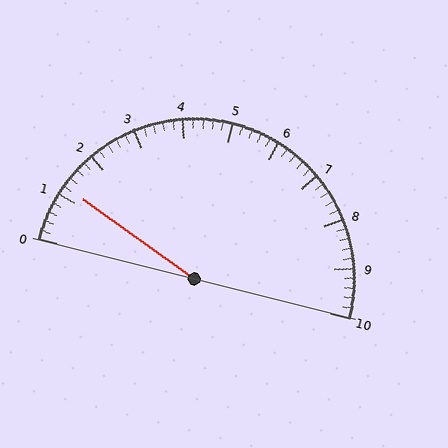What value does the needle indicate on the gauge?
The needle indicates approximately 1.2.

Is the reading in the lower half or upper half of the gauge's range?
The reading is in the lower half of the range (0 to 10).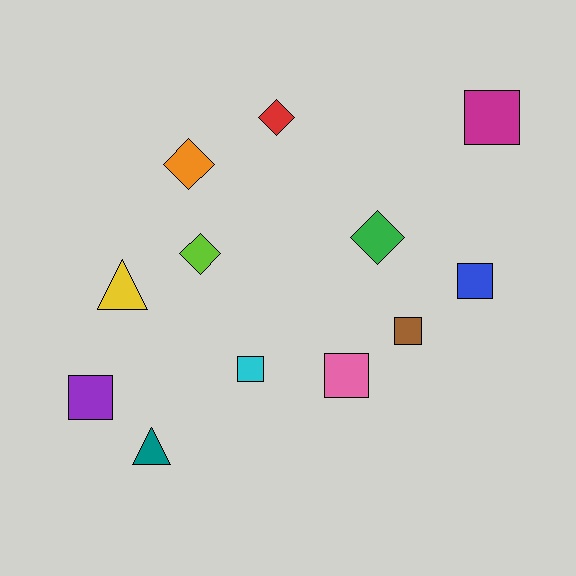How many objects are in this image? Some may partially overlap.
There are 12 objects.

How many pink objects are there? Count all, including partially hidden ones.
There is 1 pink object.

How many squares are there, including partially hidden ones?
There are 6 squares.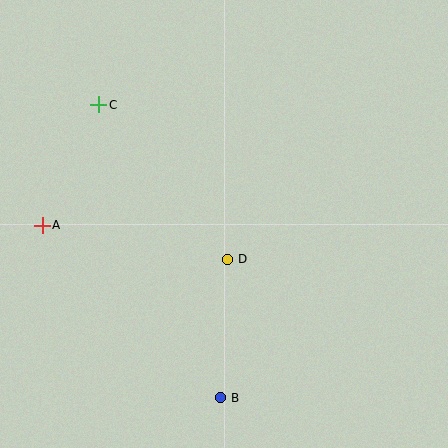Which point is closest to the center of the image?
Point D at (228, 259) is closest to the center.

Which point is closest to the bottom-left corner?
Point B is closest to the bottom-left corner.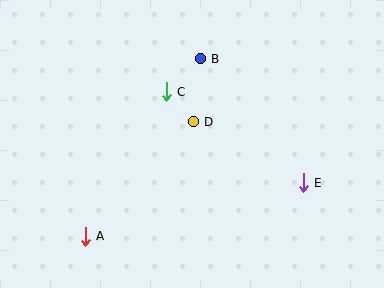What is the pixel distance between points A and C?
The distance between A and C is 166 pixels.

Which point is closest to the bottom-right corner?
Point E is closest to the bottom-right corner.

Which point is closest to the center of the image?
Point D at (193, 122) is closest to the center.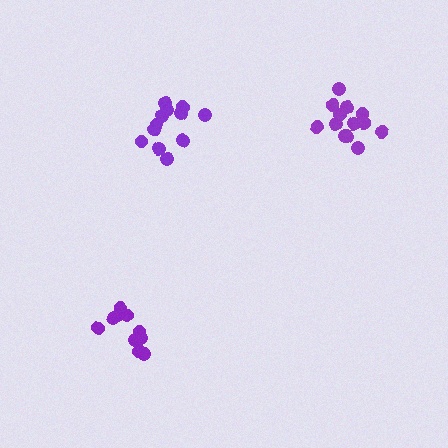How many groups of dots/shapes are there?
There are 3 groups.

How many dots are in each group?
Group 1: 12 dots, Group 2: 10 dots, Group 3: 13 dots (35 total).